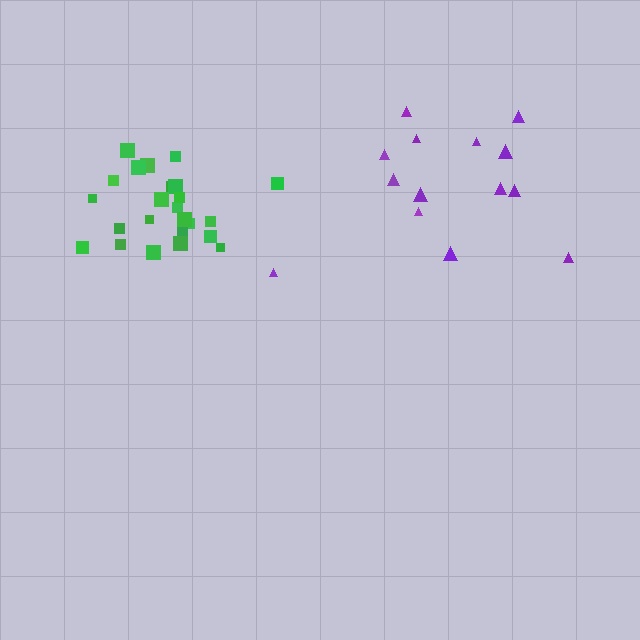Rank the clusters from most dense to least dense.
green, purple.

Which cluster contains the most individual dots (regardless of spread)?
Green (25).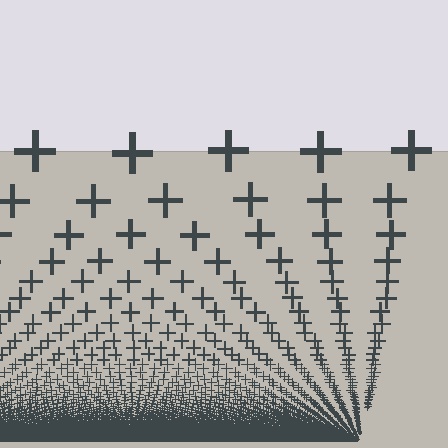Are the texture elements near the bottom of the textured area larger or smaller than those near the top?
Smaller. The gradient is inverted — elements near the bottom are smaller and denser.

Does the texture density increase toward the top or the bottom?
Density increases toward the bottom.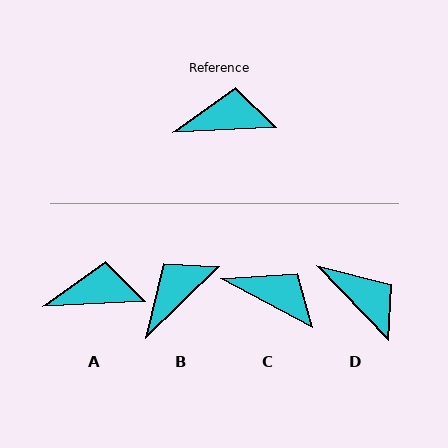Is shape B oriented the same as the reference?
No, it is off by about 41 degrees.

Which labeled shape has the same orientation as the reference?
A.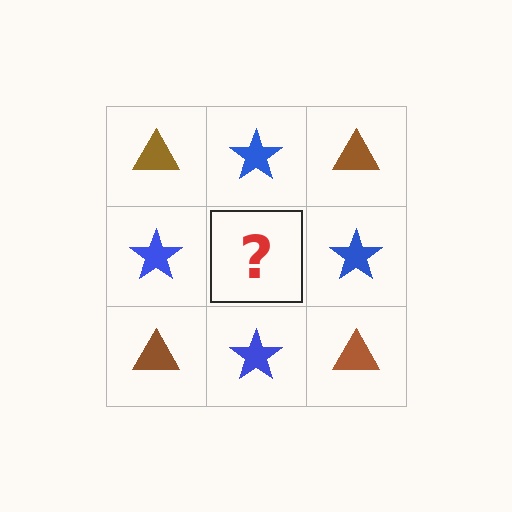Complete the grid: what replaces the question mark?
The question mark should be replaced with a brown triangle.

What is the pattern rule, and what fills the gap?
The rule is that it alternates brown triangle and blue star in a checkerboard pattern. The gap should be filled with a brown triangle.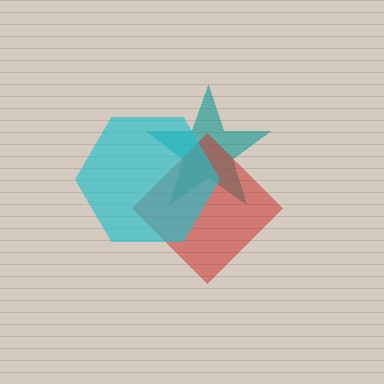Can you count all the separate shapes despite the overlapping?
Yes, there are 3 separate shapes.